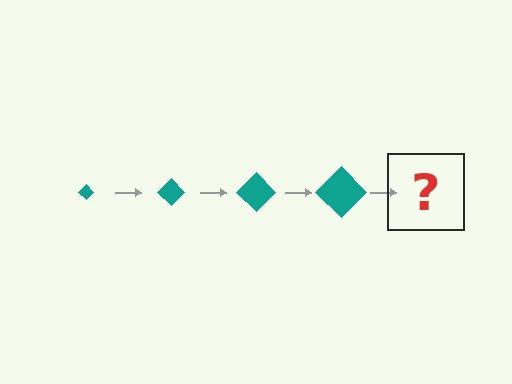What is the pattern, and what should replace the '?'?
The pattern is that the diamond gets progressively larger each step. The '?' should be a teal diamond, larger than the previous one.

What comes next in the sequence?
The next element should be a teal diamond, larger than the previous one.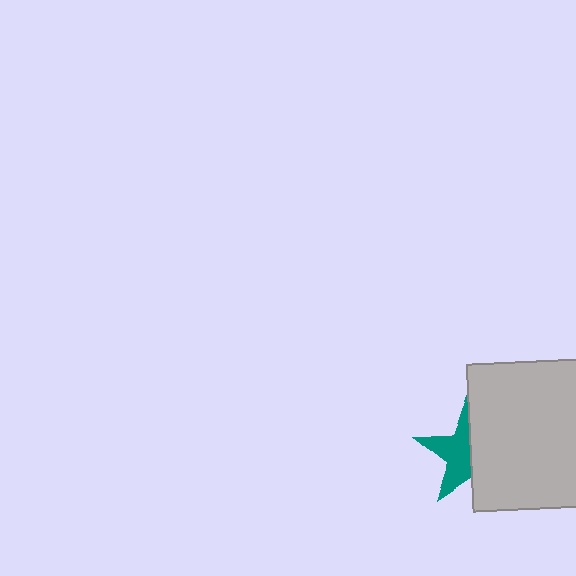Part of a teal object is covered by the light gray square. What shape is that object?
It is a star.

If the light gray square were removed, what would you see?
You would see the complete teal star.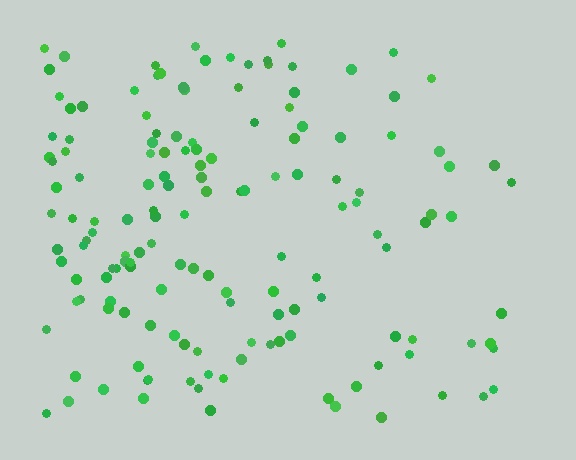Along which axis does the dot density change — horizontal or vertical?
Horizontal.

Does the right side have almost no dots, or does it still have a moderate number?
Still a moderate number, just noticeably fewer than the left.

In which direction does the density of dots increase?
From right to left, with the left side densest.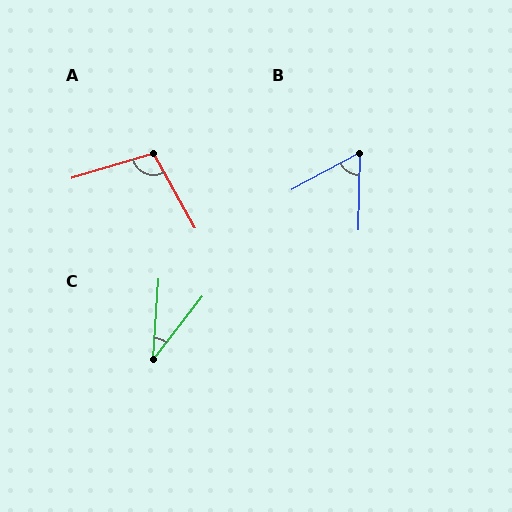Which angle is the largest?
A, at approximately 103 degrees.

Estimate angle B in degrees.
Approximately 61 degrees.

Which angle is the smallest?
C, at approximately 34 degrees.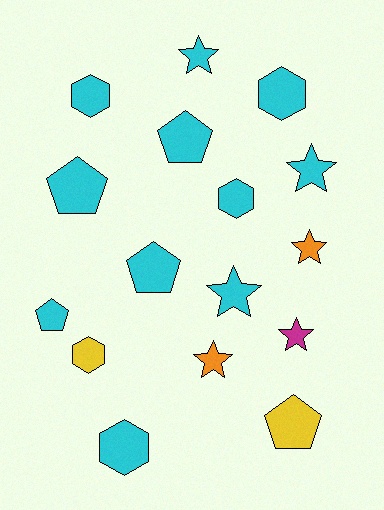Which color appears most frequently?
Cyan, with 11 objects.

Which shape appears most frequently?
Star, with 6 objects.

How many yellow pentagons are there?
There is 1 yellow pentagon.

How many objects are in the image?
There are 16 objects.